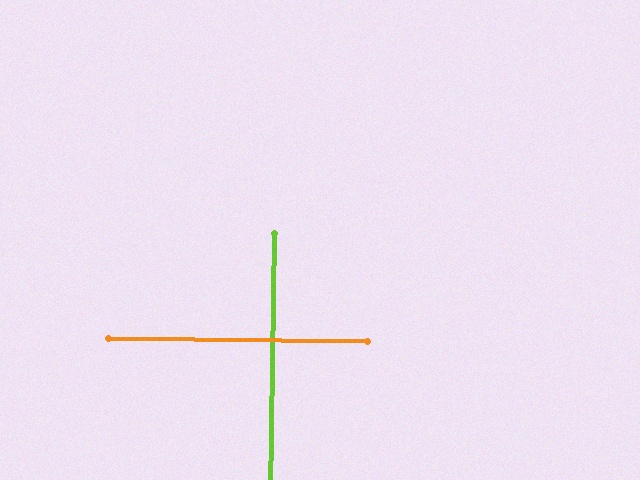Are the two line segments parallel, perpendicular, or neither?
Perpendicular — they meet at approximately 90°.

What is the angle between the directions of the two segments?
Approximately 90 degrees.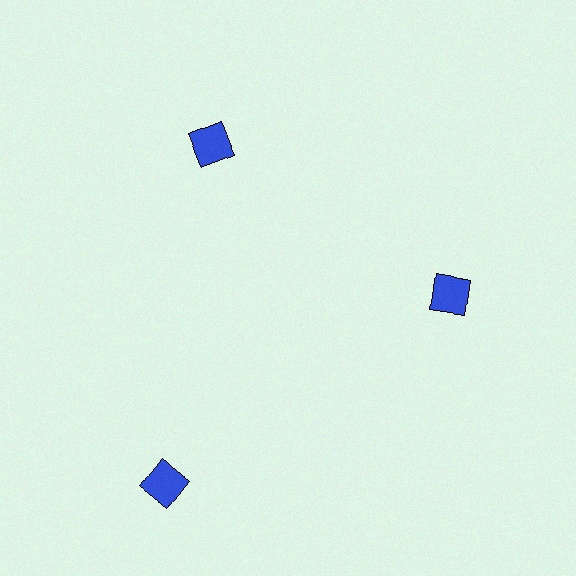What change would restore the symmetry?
The symmetry would be restored by moving it inward, back onto the ring so that all 3 squares sit at equal angles and equal distance from the center.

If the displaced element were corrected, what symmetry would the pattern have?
It would have 3-fold rotational symmetry — the pattern would map onto itself every 120 degrees.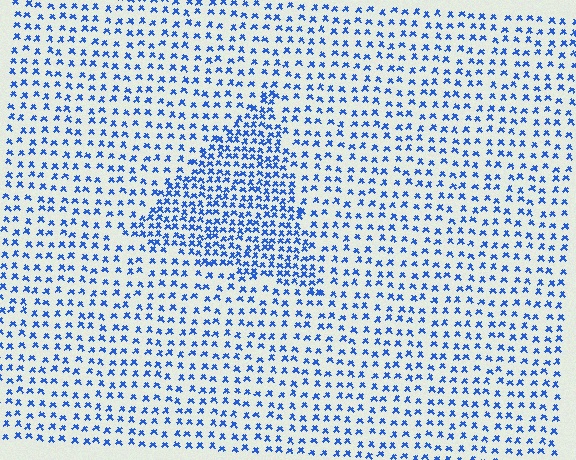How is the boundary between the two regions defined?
The boundary is defined by a change in element density (approximately 2.0x ratio). All elements are the same color, size, and shape.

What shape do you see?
I see a triangle.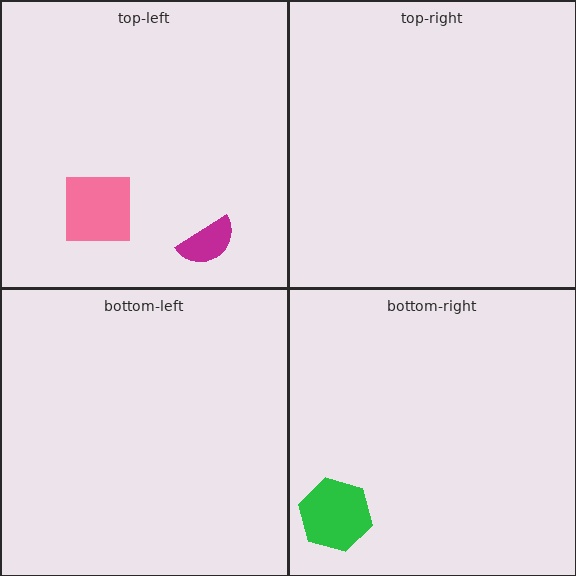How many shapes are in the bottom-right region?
1.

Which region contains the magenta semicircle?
The top-left region.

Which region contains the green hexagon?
The bottom-right region.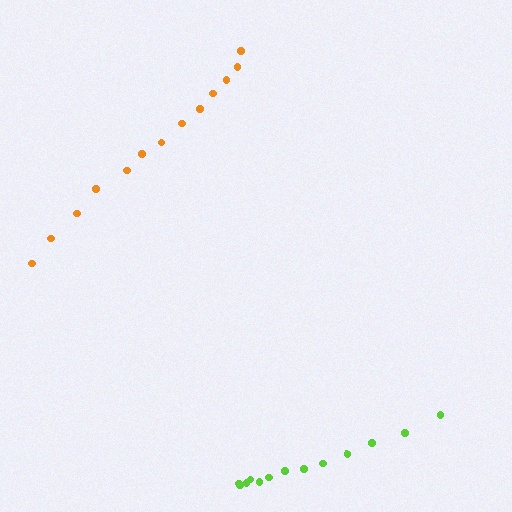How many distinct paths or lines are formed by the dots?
There are 2 distinct paths.